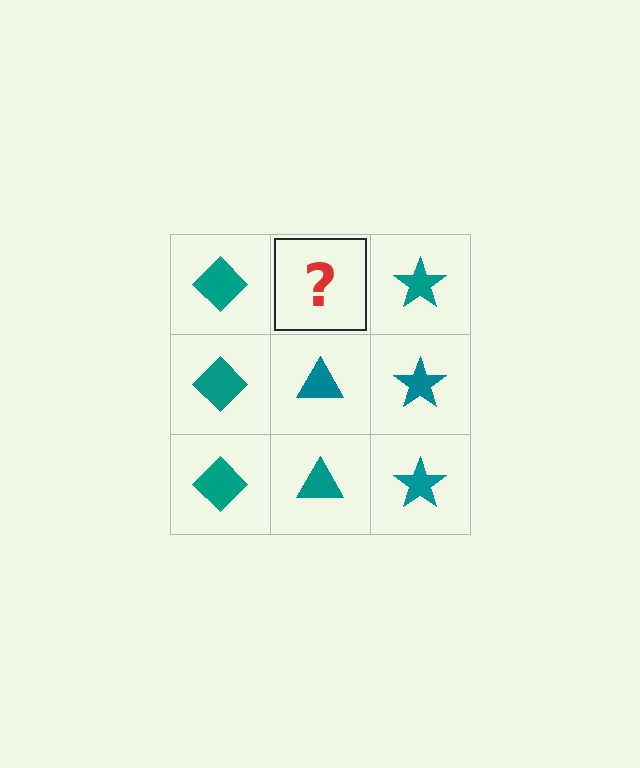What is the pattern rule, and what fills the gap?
The rule is that each column has a consistent shape. The gap should be filled with a teal triangle.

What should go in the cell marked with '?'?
The missing cell should contain a teal triangle.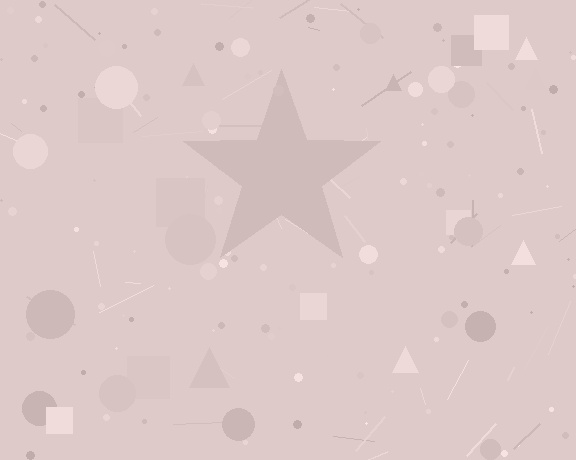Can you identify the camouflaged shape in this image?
The camouflaged shape is a star.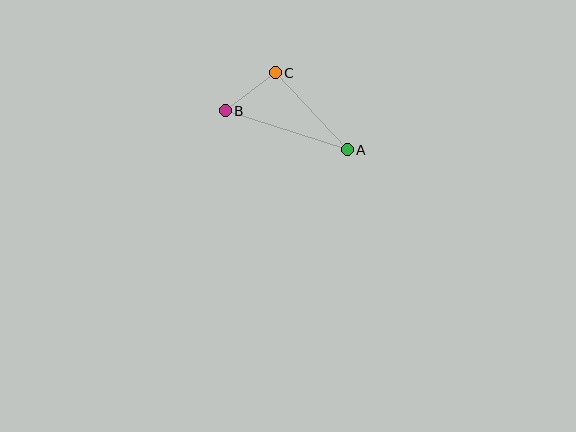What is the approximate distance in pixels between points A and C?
The distance between A and C is approximately 105 pixels.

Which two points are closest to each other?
Points B and C are closest to each other.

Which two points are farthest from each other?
Points A and B are farthest from each other.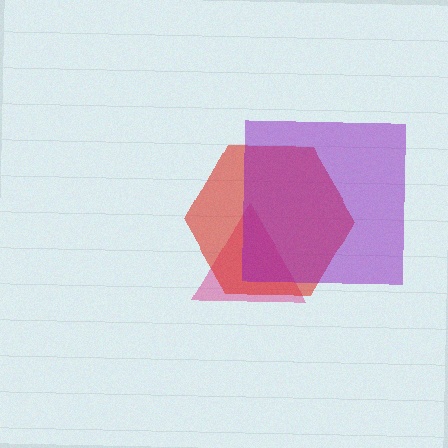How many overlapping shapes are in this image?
There are 3 overlapping shapes in the image.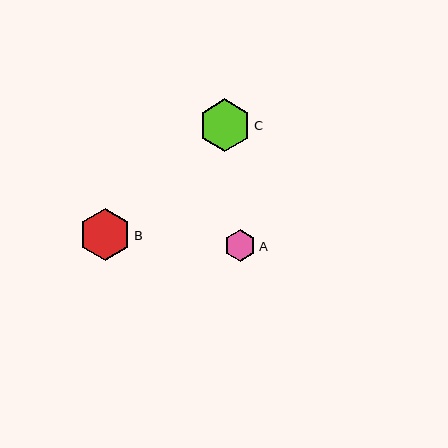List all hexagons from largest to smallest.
From largest to smallest: C, B, A.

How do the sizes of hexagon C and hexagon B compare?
Hexagon C and hexagon B are approximately the same size.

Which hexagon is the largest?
Hexagon C is the largest with a size of approximately 53 pixels.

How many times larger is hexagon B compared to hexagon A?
Hexagon B is approximately 1.6 times the size of hexagon A.